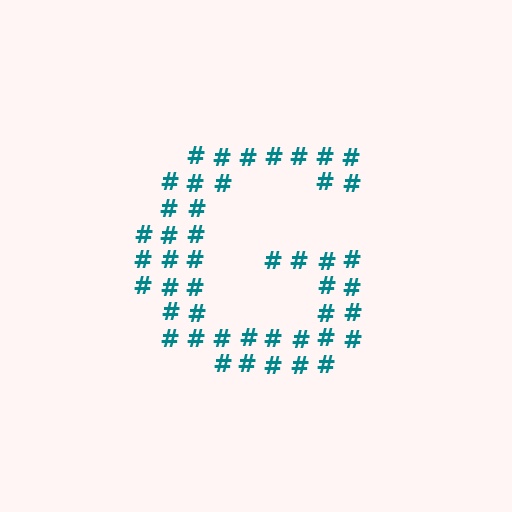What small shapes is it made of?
It is made of small hash symbols.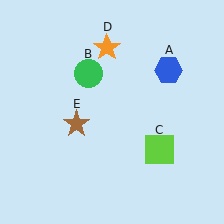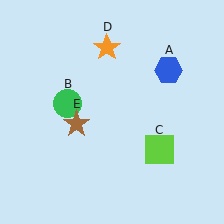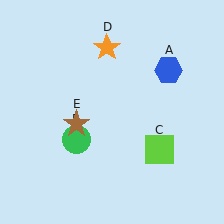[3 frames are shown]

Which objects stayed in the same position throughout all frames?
Blue hexagon (object A) and lime square (object C) and orange star (object D) and brown star (object E) remained stationary.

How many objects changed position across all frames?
1 object changed position: green circle (object B).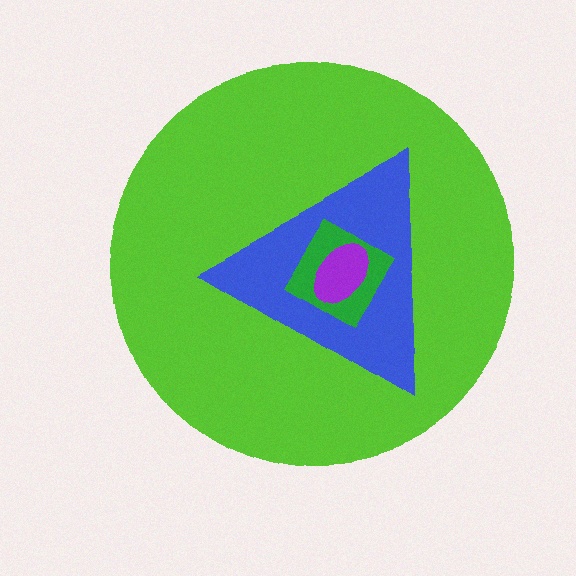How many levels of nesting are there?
4.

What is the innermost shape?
The purple ellipse.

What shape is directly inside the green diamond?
The purple ellipse.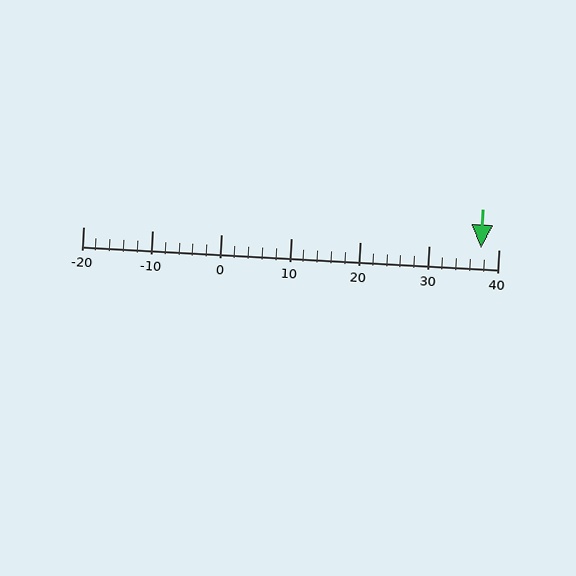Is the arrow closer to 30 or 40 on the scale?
The arrow is closer to 40.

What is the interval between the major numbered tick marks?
The major tick marks are spaced 10 units apart.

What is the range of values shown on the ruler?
The ruler shows values from -20 to 40.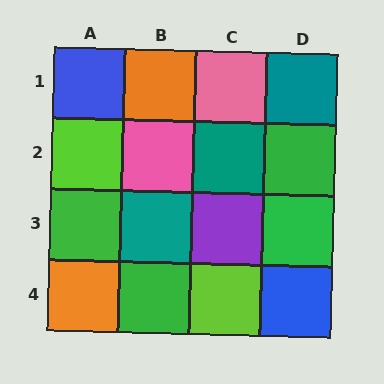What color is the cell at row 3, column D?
Green.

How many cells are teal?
3 cells are teal.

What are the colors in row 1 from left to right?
Blue, orange, pink, teal.